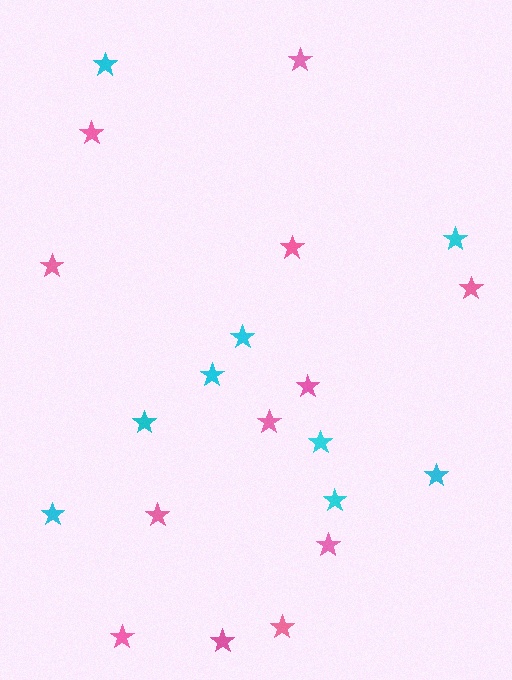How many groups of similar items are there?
There are 2 groups: one group of cyan stars (9) and one group of pink stars (12).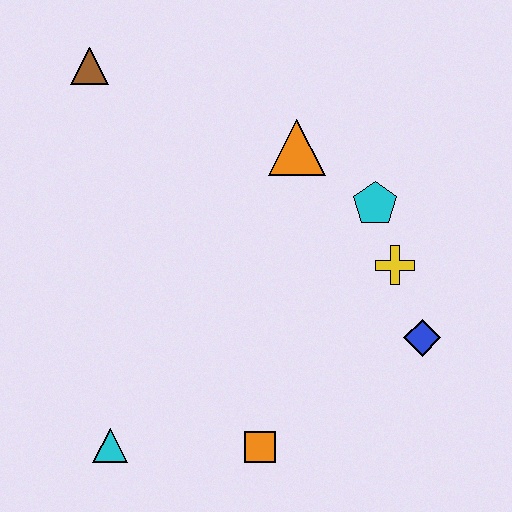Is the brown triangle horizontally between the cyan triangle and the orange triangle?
No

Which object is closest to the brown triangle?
The orange triangle is closest to the brown triangle.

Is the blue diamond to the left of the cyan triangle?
No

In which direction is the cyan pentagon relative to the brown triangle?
The cyan pentagon is to the right of the brown triangle.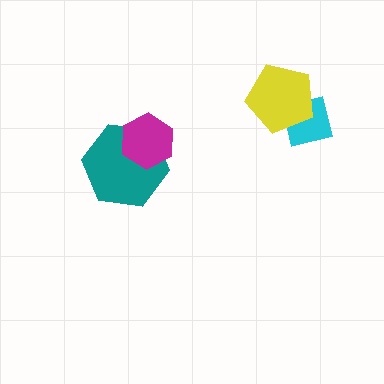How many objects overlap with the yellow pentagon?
1 object overlaps with the yellow pentagon.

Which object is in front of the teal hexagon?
The magenta hexagon is in front of the teal hexagon.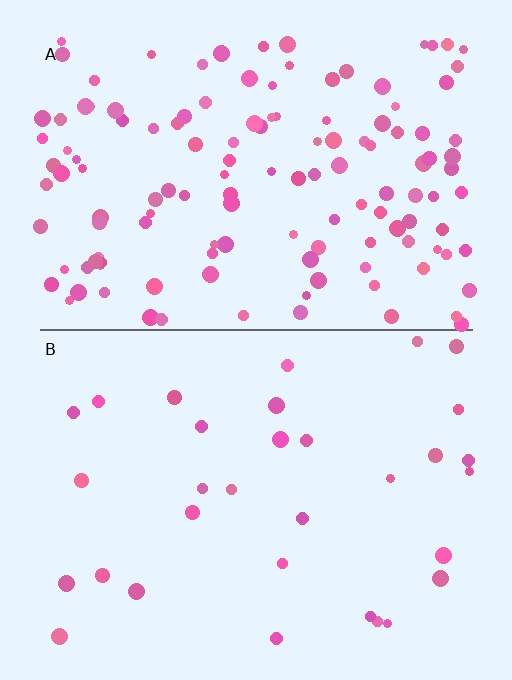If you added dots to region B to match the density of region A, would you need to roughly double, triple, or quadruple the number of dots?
Approximately quadruple.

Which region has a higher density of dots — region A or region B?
A (the top).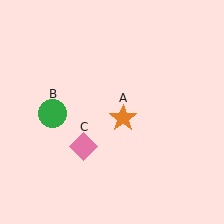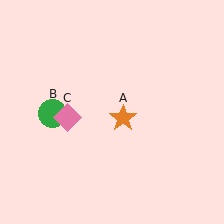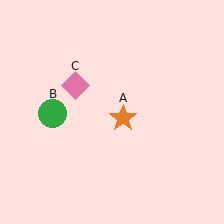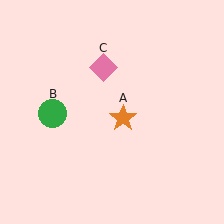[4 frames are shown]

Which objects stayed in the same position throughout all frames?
Orange star (object A) and green circle (object B) remained stationary.